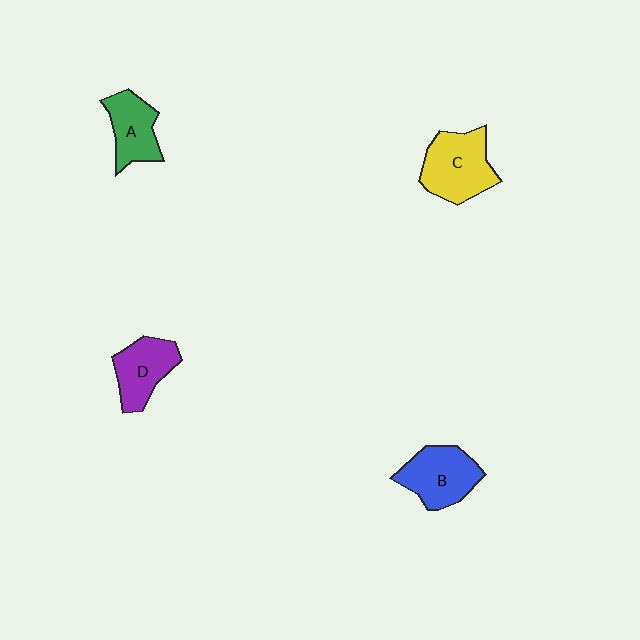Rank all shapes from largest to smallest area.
From largest to smallest: C (yellow), B (blue), D (purple), A (green).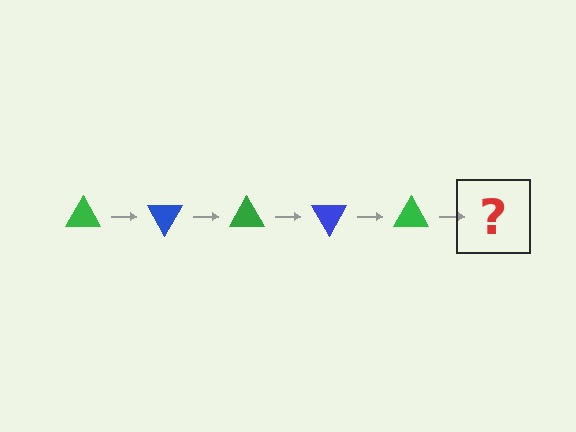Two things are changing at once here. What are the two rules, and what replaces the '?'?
The two rules are that it rotates 60 degrees each step and the color cycles through green and blue. The '?' should be a blue triangle, rotated 300 degrees from the start.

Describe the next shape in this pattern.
It should be a blue triangle, rotated 300 degrees from the start.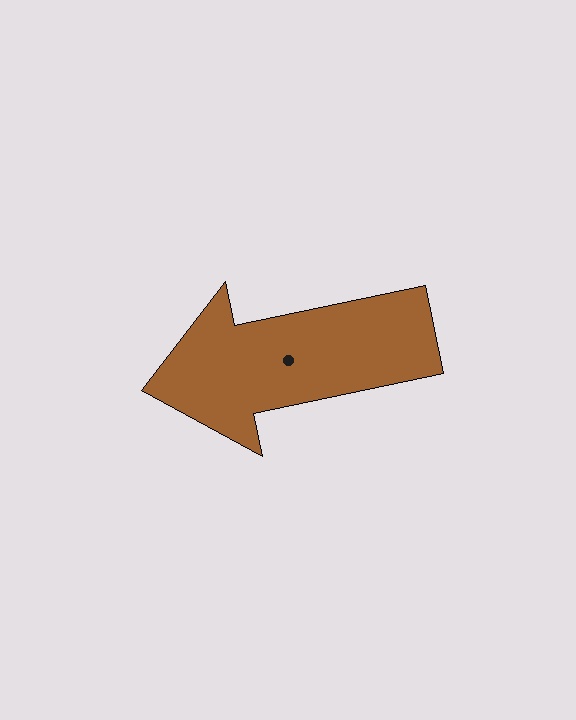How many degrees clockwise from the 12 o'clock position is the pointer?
Approximately 258 degrees.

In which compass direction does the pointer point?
West.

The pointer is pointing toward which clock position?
Roughly 9 o'clock.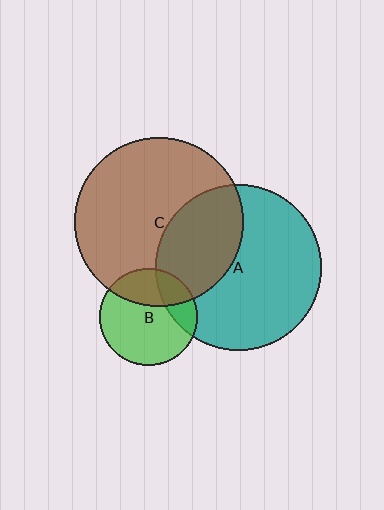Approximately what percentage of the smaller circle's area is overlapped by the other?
Approximately 30%.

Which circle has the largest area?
Circle C (brown).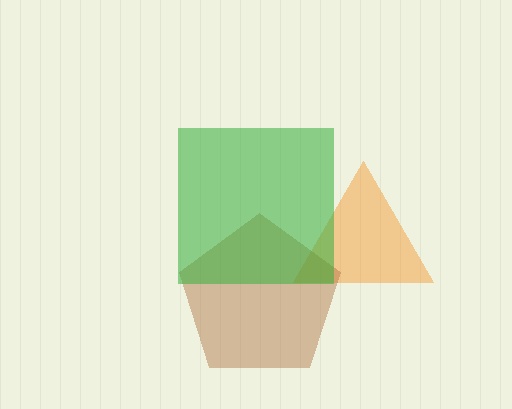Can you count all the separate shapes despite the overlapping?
Yes, there are 3 separate shapes.